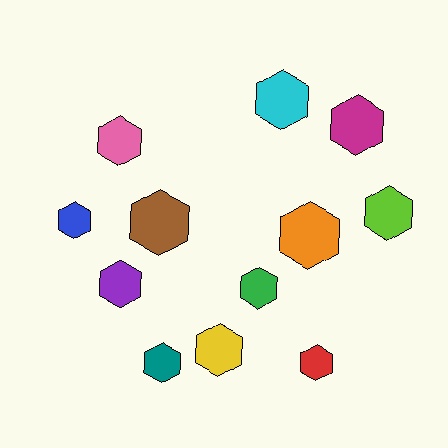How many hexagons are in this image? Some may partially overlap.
There are 12 hexagons.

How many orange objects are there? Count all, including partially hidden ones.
There is 1 orange object.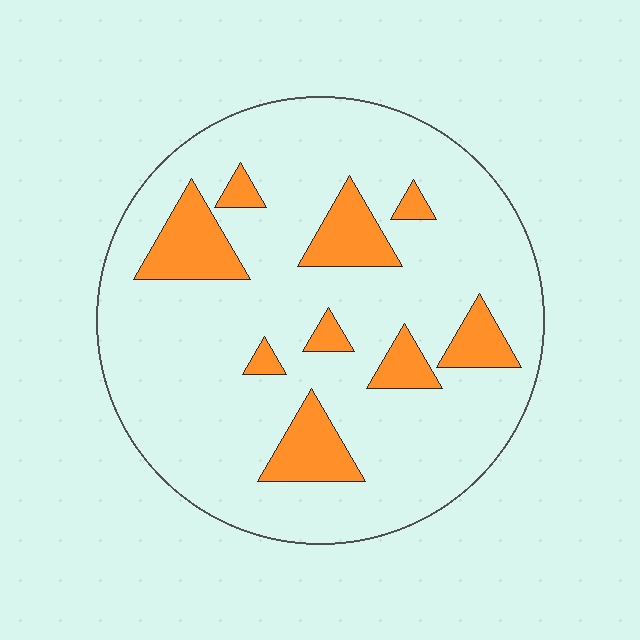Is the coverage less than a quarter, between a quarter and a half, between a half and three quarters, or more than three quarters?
Less than a quarter.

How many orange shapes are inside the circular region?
9.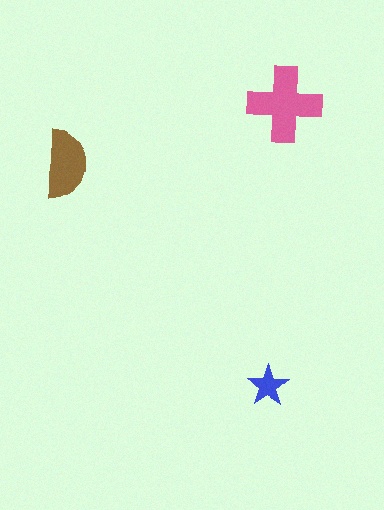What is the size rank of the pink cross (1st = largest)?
1st.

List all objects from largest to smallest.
The pink cross, the brown semicircle, the blue star.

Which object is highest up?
The pink cross is topmost.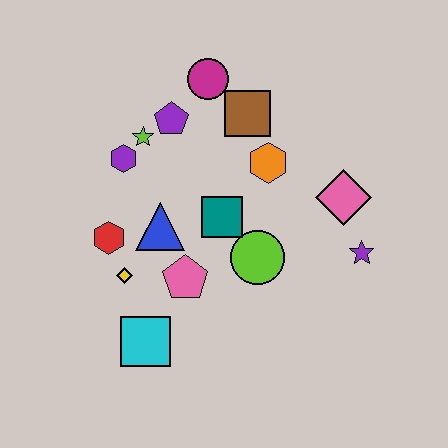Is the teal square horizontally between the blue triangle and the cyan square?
No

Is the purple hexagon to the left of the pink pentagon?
Yes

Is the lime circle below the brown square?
Yes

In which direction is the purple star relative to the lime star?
The purple star is to the right of the lime star.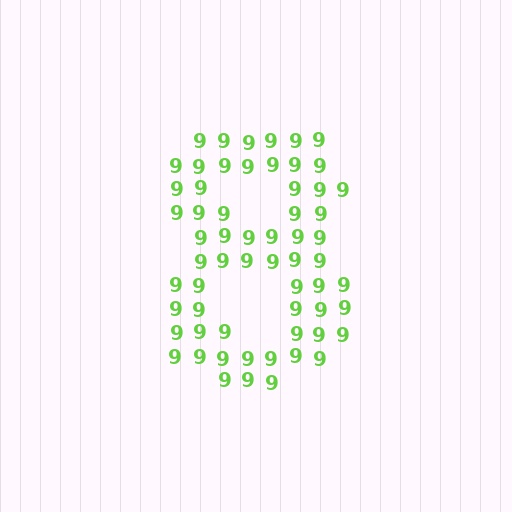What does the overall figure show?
The overall figure shows the digit 8.